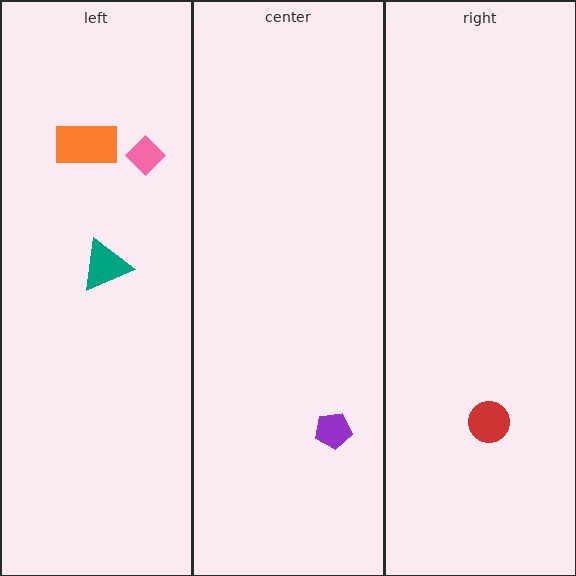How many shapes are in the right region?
1.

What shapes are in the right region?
The red circle.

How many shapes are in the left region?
3.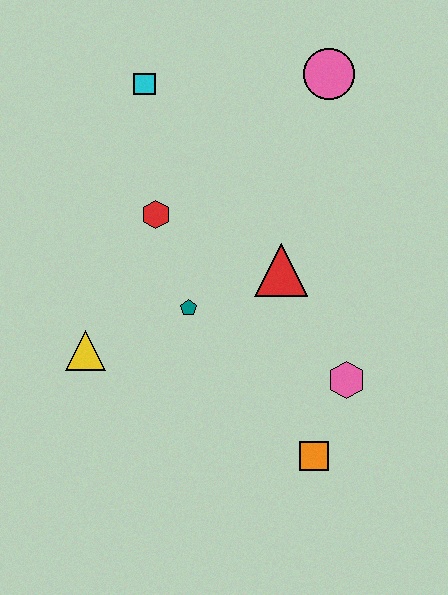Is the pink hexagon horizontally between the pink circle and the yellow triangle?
No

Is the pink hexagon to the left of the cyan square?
No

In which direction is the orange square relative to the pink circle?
The orange square is below the pink circle.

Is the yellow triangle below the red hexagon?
Yes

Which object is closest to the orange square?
The pink hexagon is closest to the orange square.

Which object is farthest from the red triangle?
The cyan square is farthest from the red triangle.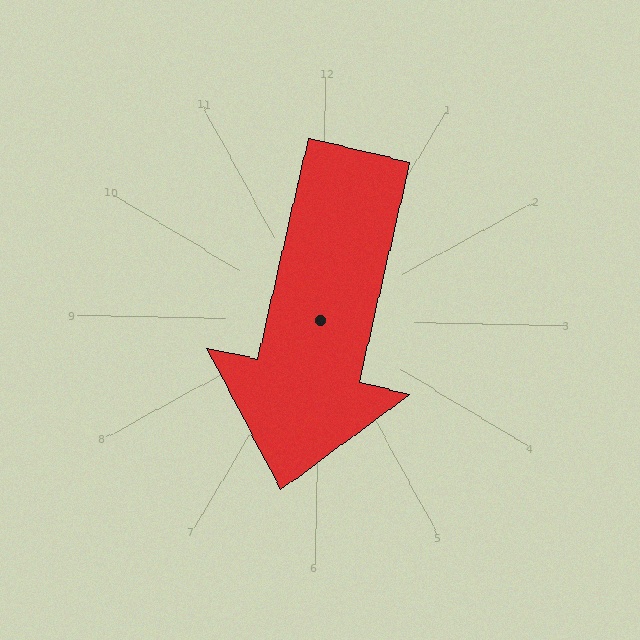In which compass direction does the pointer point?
South.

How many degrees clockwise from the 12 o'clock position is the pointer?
Approximately 192 degrees.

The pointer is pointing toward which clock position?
Roughly 6 o'clock.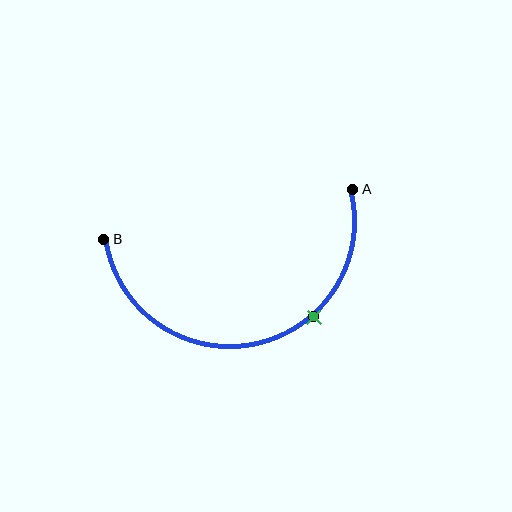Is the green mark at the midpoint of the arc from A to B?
No. The green mark lies on the arc but is closer to endpoint A. The arc midpoint would be at the point on the curve equidistant along the arc from both A and B.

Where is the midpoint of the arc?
The arc midpoint is the point on the curve farthest from the straight line joining A and B. It sits below that line.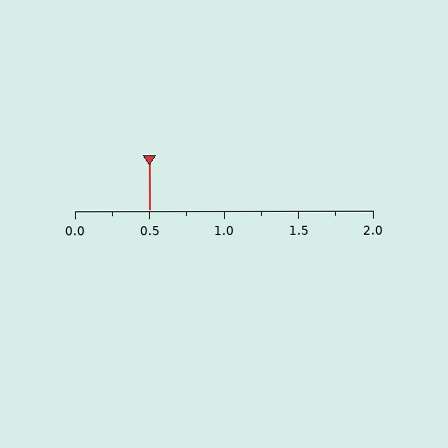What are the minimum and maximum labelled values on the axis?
The axis runs from 0.0 to 2.0.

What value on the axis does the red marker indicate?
The marker indicates approximately 0.5.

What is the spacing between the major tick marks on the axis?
The major ticks are spaced 0.5 apart.